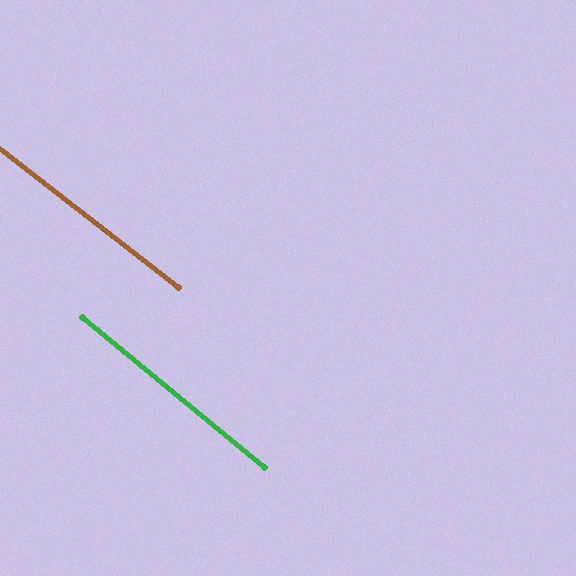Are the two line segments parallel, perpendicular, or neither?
Parallel — their directions differ by only 1.7°.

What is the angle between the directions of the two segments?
Approximately 2 degrees.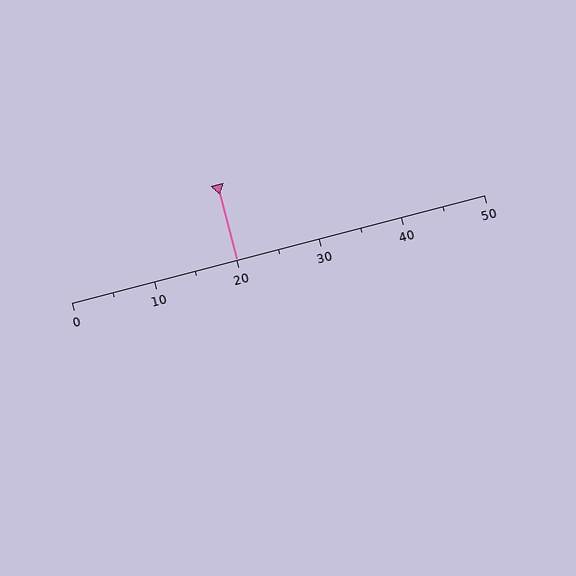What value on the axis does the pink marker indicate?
The marker indicates approximately 20.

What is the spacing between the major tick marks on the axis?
The major ticks are spaced 10 apart.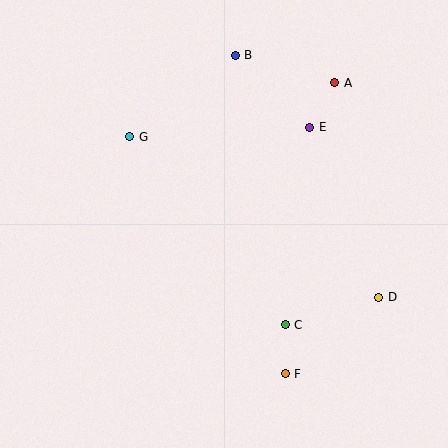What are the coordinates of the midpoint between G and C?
The midpoint between G and C is at (207, 231).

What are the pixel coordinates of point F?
Point F is at (285, 374).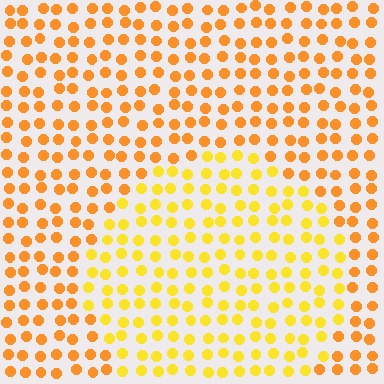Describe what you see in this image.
The image is filled with small orange elements in a uniform arrangement. A circle-shaped region is visible where the elements are tinted to a slightly different hue, forming a subtle color boundary.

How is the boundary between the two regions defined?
The boundary is defined purely by a slight shift in hue (about 24 degrees). Spacing, size, and orientation are identical on both sides.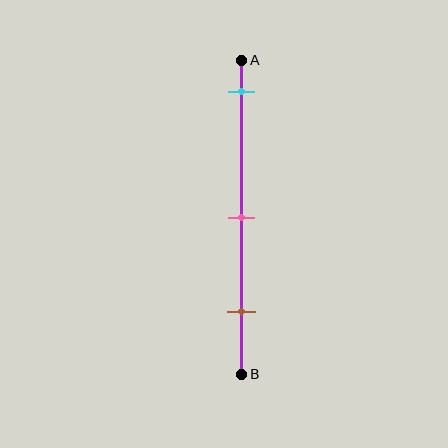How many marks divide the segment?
There are 3 marks dividing the segment.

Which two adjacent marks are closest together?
The pink and brown marks are the closest adjacent pair.